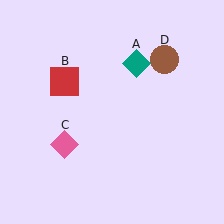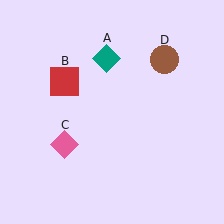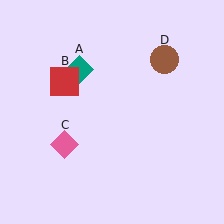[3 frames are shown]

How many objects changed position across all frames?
1 object changed position: teal diamond (object A).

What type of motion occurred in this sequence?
The teal diamond (object A) rotated counterclockwise around the center of the scene.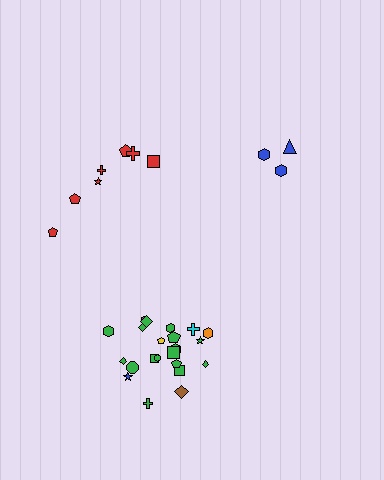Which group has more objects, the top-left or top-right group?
The top-left group.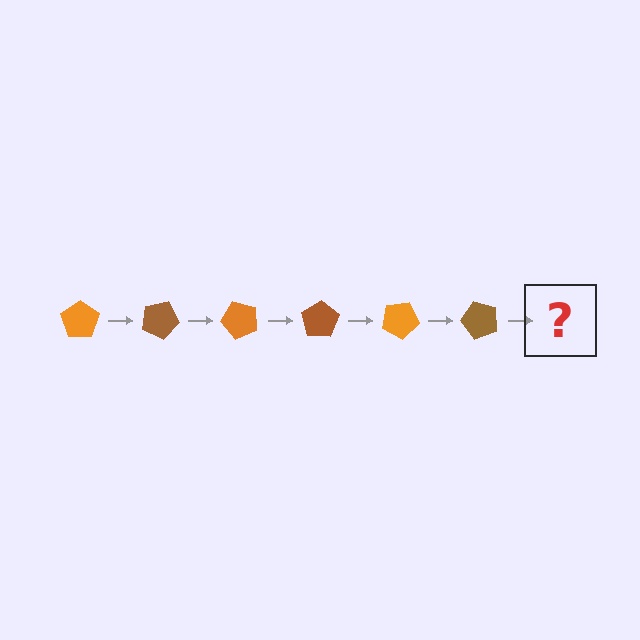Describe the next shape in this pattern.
It should be an orange pentagon, rotated 150 degrees from the start.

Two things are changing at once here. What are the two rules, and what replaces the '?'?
The two rules are that it rotates 25 degrees each step and the color cycles through orange and brown. The '?' should be an orange pentagon, rotated 150 degrees from the start.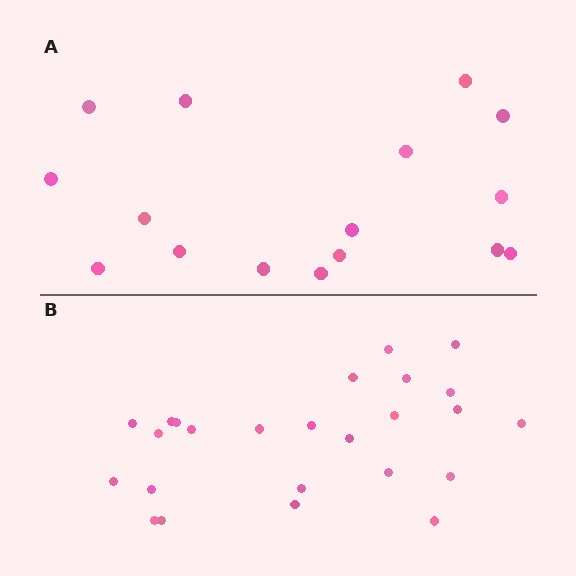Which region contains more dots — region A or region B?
Region B (the bottom region) has more dots.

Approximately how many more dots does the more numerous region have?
Region B has roughly 8 or so more dots than region A.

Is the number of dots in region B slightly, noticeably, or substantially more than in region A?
Region B has substantially more. The ratio is roughly 1.6 to 1.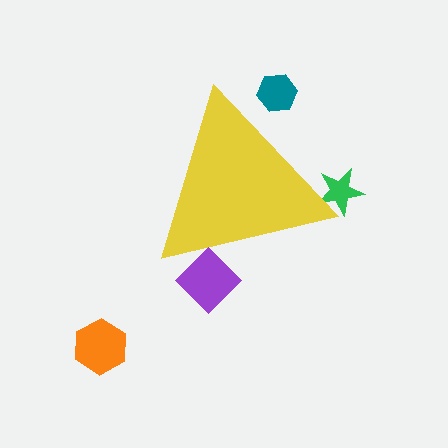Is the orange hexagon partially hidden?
No, the orange hexagon is fully visible.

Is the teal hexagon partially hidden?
Yes, the teal hexagon is partially hidden behind the yellow triangle.